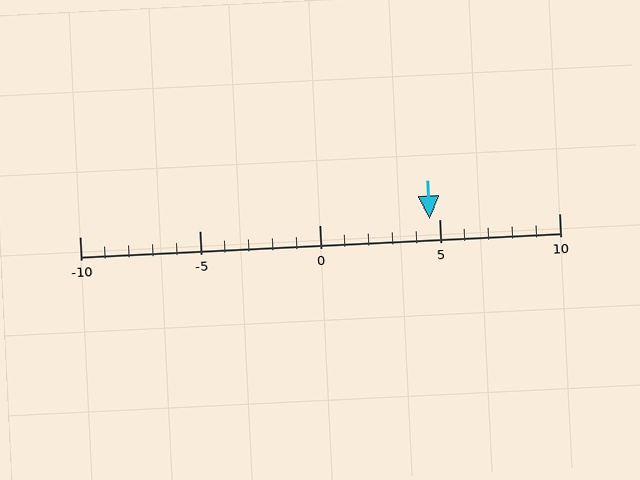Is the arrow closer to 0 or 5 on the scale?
The arrow is closer to 5.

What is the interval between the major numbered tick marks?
The major tick marks are spaced 5 units apart.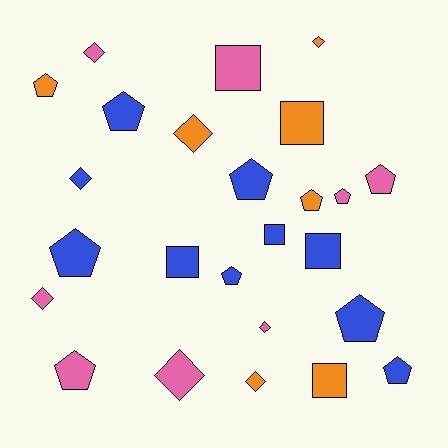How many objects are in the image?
There are 25 objects.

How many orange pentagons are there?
There are 2 orange pentagons.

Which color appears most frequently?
Blue, with 10 objects.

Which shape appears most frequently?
Pentagon, with 11 objects.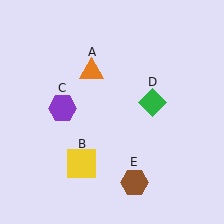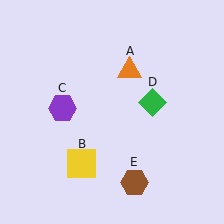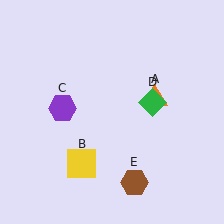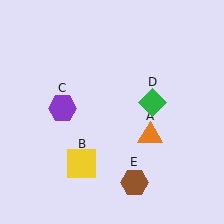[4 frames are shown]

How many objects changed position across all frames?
1 object changed position: orange triangle (object A).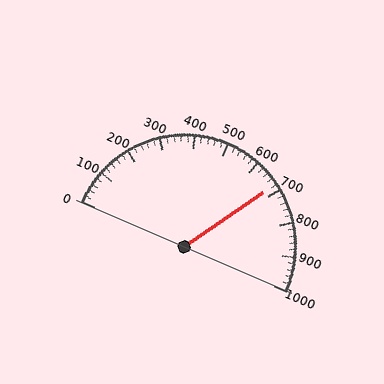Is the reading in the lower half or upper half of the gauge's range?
The reading is in the upper half of the range (0 to 1000).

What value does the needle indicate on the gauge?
The needle indicates approximately 680.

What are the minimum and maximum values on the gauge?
The gauge ranges from 0 to 1000.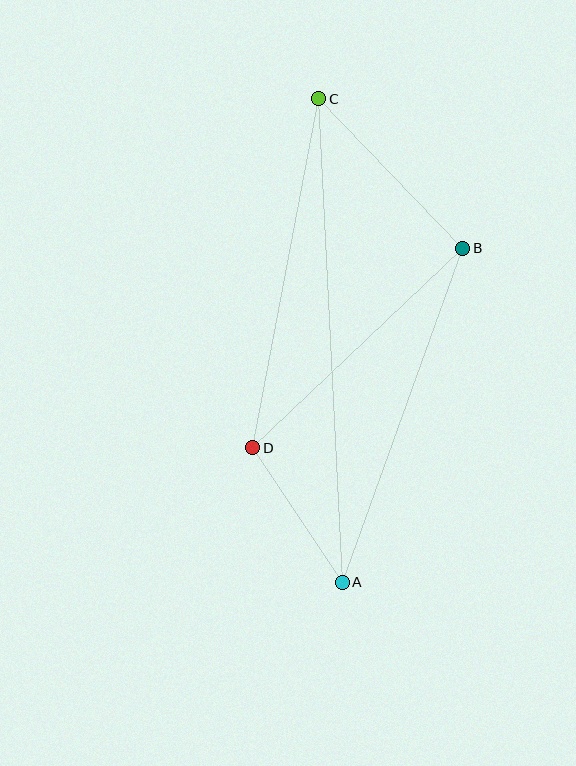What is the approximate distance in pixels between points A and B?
The distance between A and B is approximately 355 pixels.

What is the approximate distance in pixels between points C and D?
The distance between C and D is approximately 355 pixels.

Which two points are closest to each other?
Points A and D are closest to each other.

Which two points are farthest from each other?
Points A and C are farthest from each other.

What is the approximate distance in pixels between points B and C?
The distance between B and C is approximately 208 pixels.